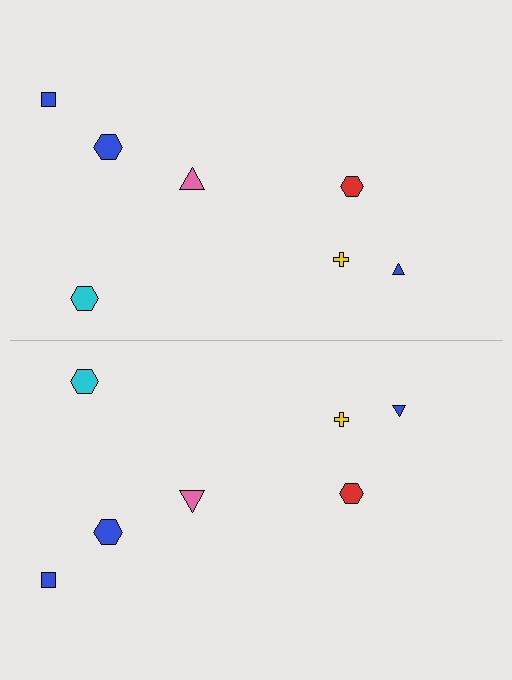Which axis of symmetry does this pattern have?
The pattern has a horizontal axis of symmetry running through the center of the image.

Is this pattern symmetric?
Yes, this pattern has bilateral (reflection) symmetry.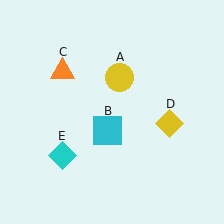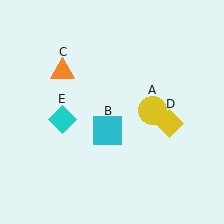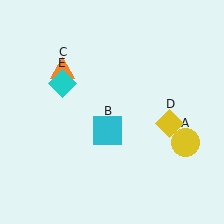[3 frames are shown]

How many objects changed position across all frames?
2 objects changed position: yellow circle (object A), cyan diamond (object E).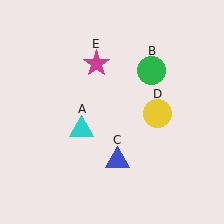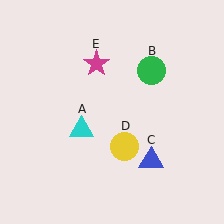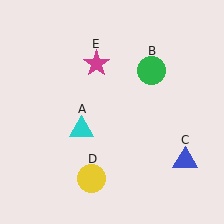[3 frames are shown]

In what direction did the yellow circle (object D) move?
The yellow circle (object D) moved down and to the left.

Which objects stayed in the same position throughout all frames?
Cyan triangle (object A) and green circle (object B) and magenta star (object E) remained stationary.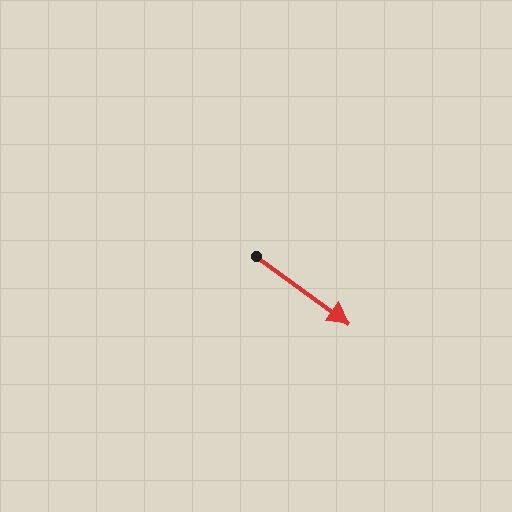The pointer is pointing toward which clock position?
Roughly 4 o'clock.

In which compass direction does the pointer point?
Southeast.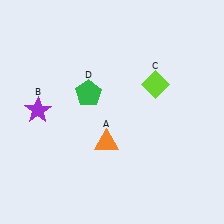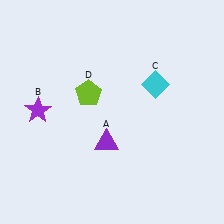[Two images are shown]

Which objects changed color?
A changed from orange to purple. C changed from lime to cyan. D changed from green to lime.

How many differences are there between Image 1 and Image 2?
There are 3 differences between the two images.